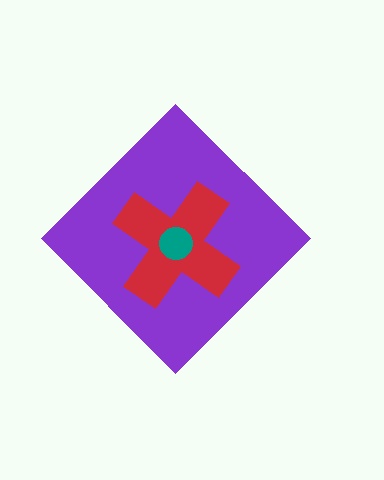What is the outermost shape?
The purple diamond.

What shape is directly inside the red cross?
The teal circle.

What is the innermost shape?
The teal circle.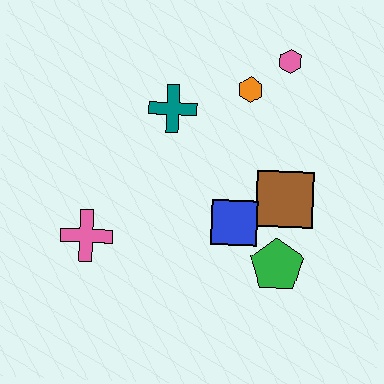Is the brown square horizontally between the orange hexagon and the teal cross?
No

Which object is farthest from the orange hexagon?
The pink cross is farthest from the orange hexagon.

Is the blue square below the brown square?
Yes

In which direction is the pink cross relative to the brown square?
The pink cross is to the left of the brown square.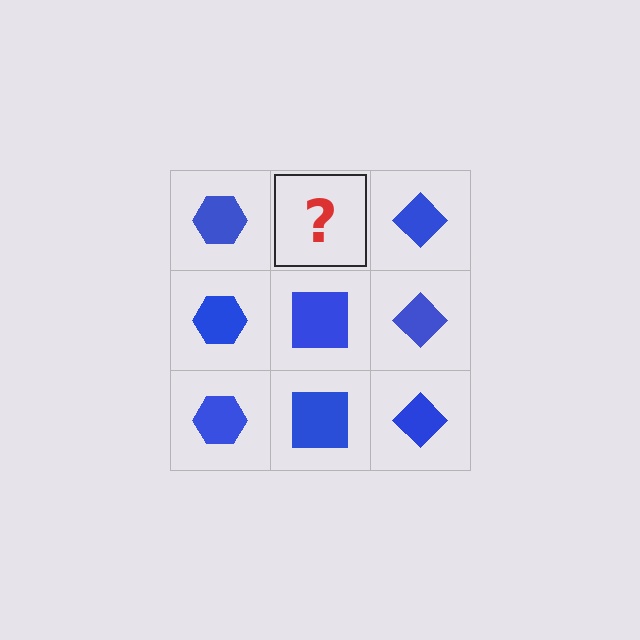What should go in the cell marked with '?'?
The missing cell should contain a blue square.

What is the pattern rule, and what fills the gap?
The rule is that each column has a consistent shape. The gap should be filled with a blue square.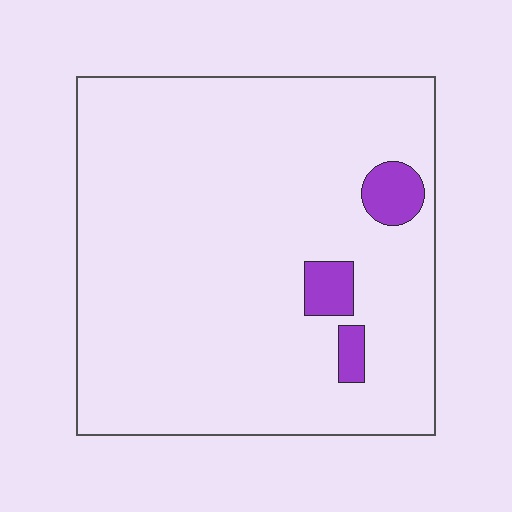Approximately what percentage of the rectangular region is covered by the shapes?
Approximately 5%.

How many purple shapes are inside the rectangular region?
3.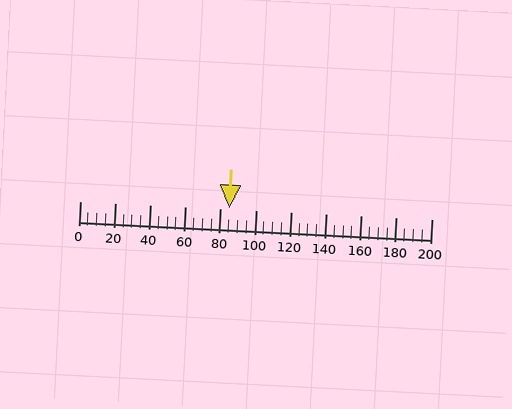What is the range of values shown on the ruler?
The ruler shows values from 0 to 200.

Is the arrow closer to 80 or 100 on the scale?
The arrow is closer to 80.